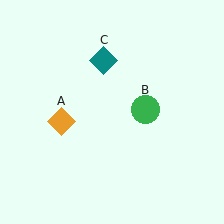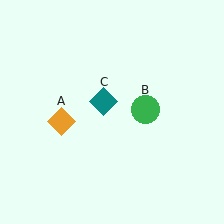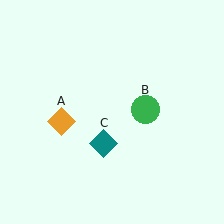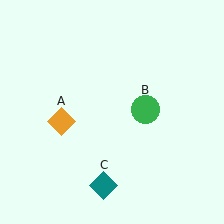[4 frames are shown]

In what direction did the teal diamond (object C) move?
The teal diamond (object C) moved down.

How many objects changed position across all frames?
1 object changed position: teal diamond (object C).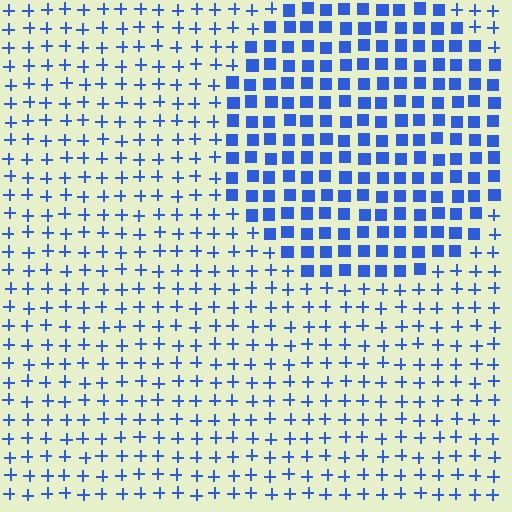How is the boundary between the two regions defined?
The boundary is defined by a change in element shape: squares inside vs. plus signs outside. All elements share the same color and spacing.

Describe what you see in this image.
The image is filled with small blue elements arranged in a uniform grid. A circle-shaped region contains squares, while the surrounding area contains plus signs. The boundary is defined purely by the change in element shape.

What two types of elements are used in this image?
The image uses squares inside the circle region and plus signs outside it.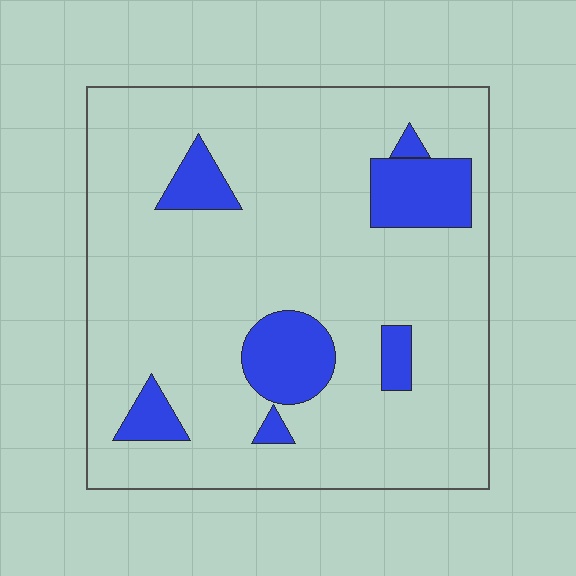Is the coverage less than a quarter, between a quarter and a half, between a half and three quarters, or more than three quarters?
Less than a quarter.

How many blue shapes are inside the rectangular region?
7.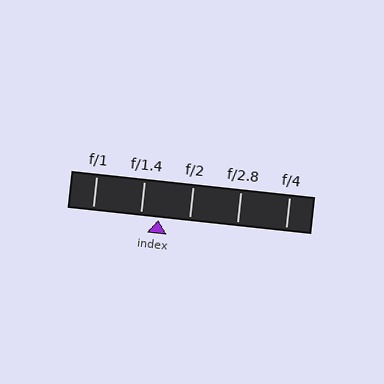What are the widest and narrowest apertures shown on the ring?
The widest aperture shown is f/1 and the narrowest is f/4.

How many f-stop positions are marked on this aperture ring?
There are 5 f-stop positions marked.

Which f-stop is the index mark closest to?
The index mark is closest to f/1.4.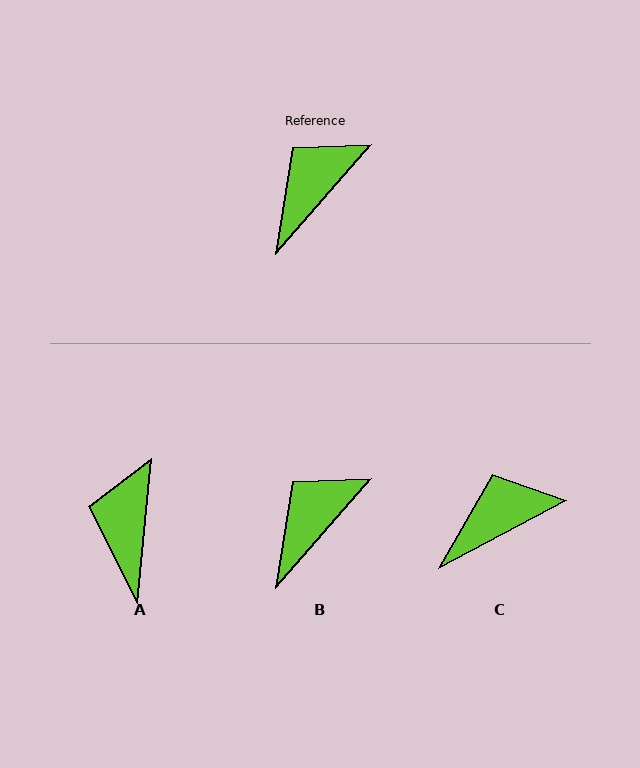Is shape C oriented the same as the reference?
No, it is off by about 21 degrees.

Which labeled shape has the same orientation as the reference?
B.